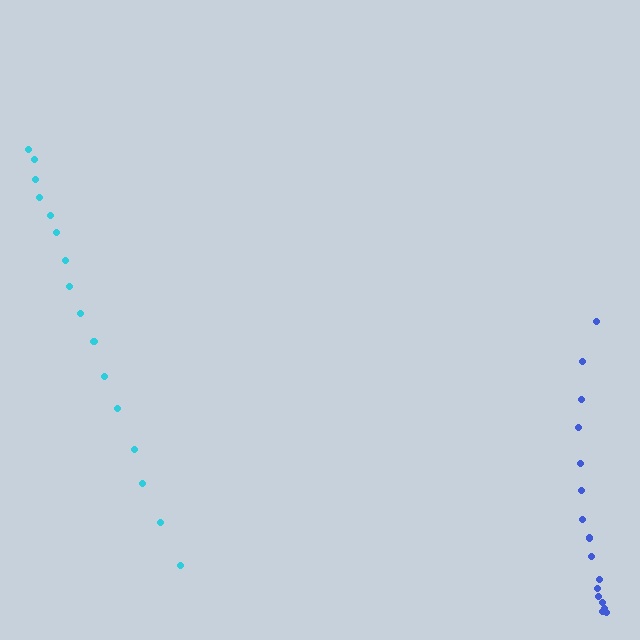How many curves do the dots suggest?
There are 2 distinct paths.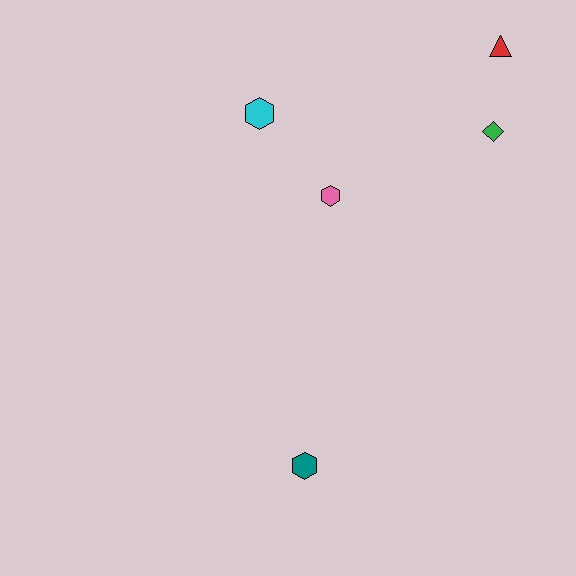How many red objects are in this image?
There is 1 red object.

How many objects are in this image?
There are 5 objects.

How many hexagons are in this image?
There are 3 hexagons.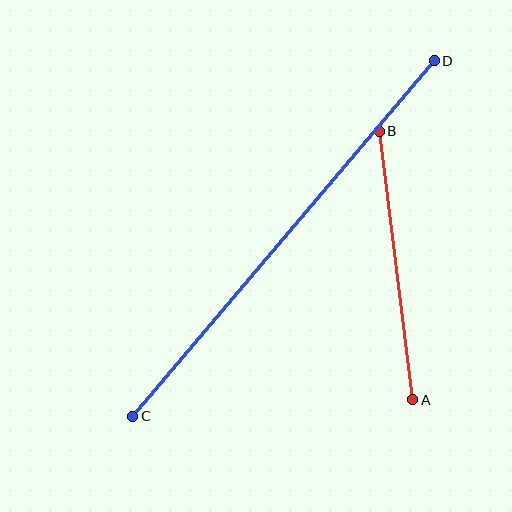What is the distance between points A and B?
The distance is approximately 271 pixels.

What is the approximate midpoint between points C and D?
The midpoint is at approximately (283, 239) pixels.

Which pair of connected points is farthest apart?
Points C and D are farthest apart.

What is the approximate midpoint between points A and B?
The midpoint is at approximately (396, 266) pixels.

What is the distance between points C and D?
The distance is approximately 466 pixels.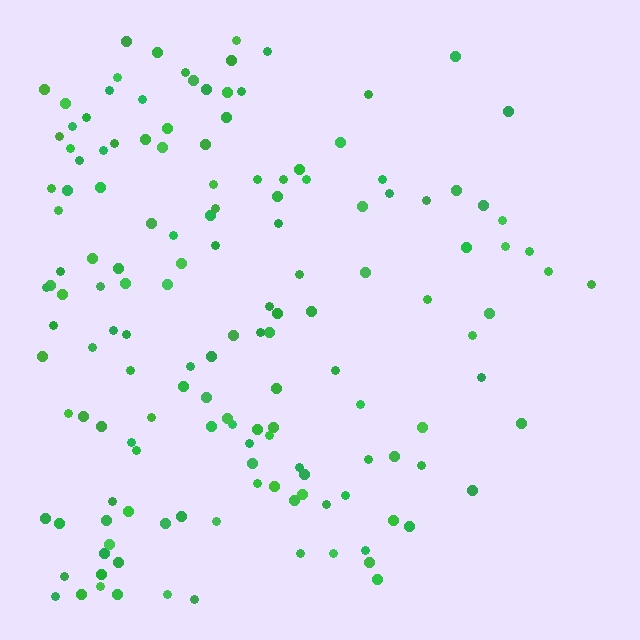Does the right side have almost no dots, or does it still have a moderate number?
Still a moderate number, just noticeably fewer than the left.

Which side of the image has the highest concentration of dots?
The left.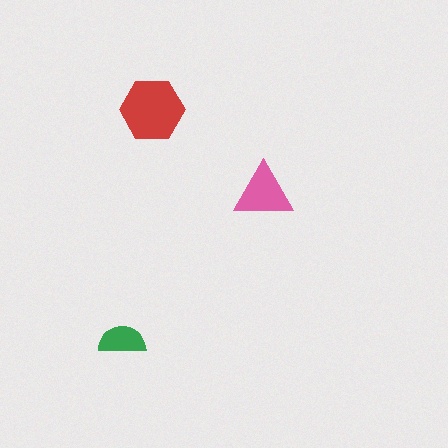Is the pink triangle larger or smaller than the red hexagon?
Smaller.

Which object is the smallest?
The green semicircle.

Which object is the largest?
The red hexagon.